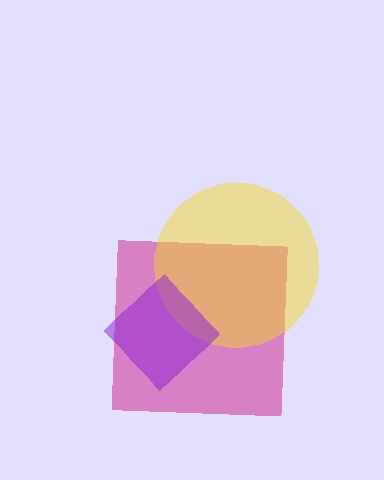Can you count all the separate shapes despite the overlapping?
Yes, there are 3 separate shapes.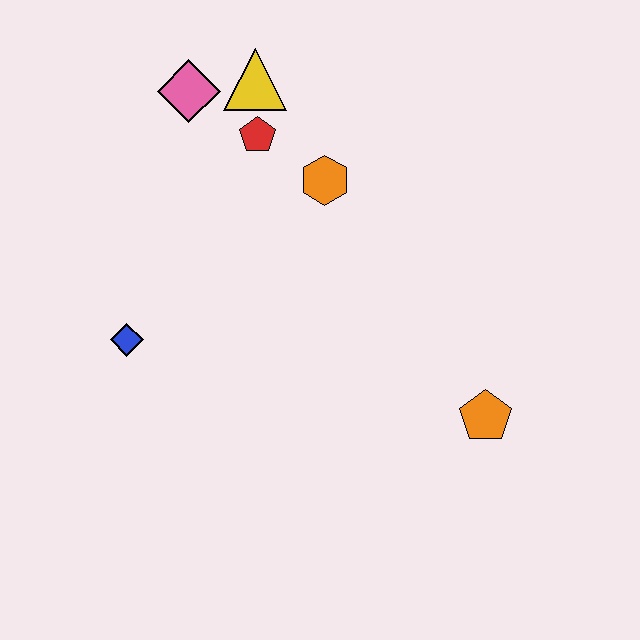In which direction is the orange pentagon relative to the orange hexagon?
The orange pentagon is below the orange hexagon.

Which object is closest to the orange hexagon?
The red pentagon is closest to the orange hexagon.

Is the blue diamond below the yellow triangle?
Yes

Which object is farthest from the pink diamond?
The orange pentagon is farthest from the pink diamond.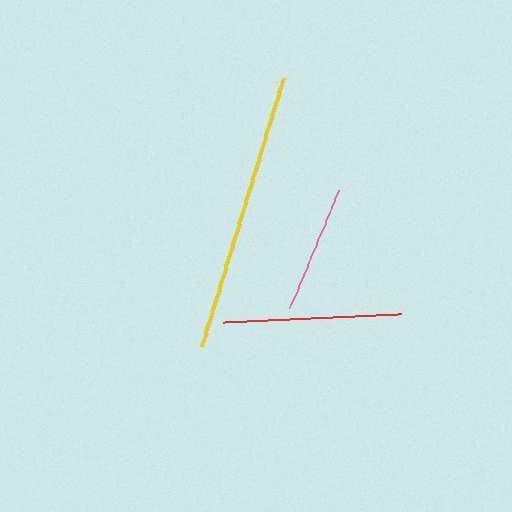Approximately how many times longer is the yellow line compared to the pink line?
The yellow line is approximately 2.2 times the length of the pink line.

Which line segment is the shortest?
The pink line is the shortest at approximately 127 pixels.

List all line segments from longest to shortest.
From longest to shortest: yellow, red, pink.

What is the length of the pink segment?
The pink segment is approximately 127 pixels long.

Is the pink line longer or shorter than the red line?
The red line is longer than the pink line.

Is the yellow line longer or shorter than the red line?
The yellow line is longer than the red line.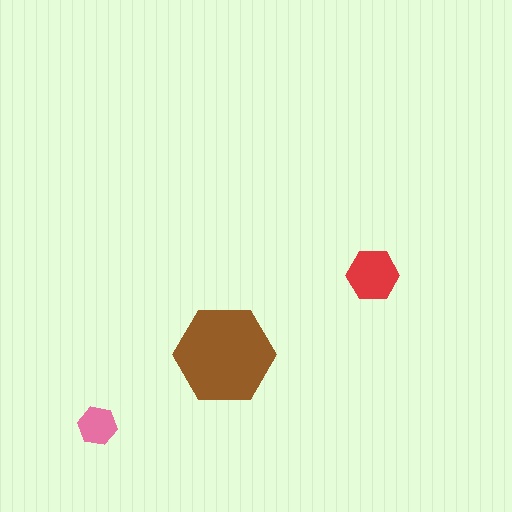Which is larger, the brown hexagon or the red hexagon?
The brown one.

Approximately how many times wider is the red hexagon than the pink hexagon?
About 1.5 times wider.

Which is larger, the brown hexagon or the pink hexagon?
The brown one.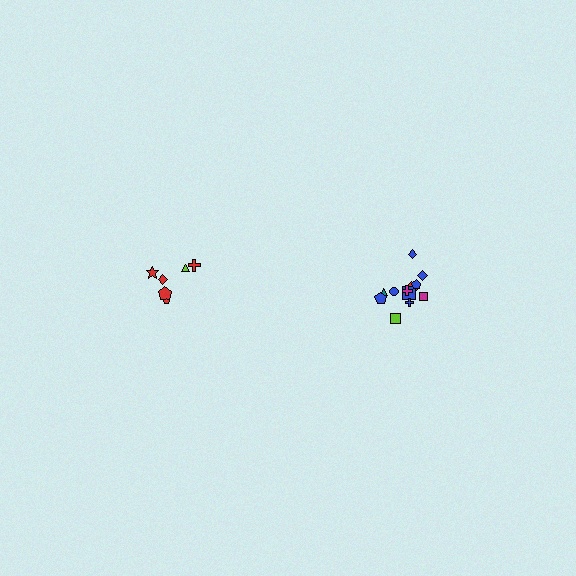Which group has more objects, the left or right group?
The right group.